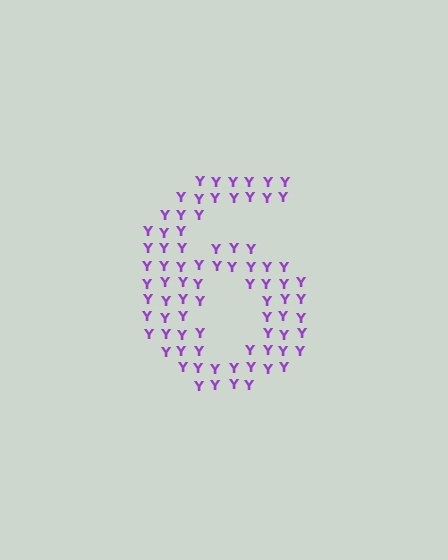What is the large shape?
The large shape is the digit 6.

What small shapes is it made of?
It is made of small letter Y's.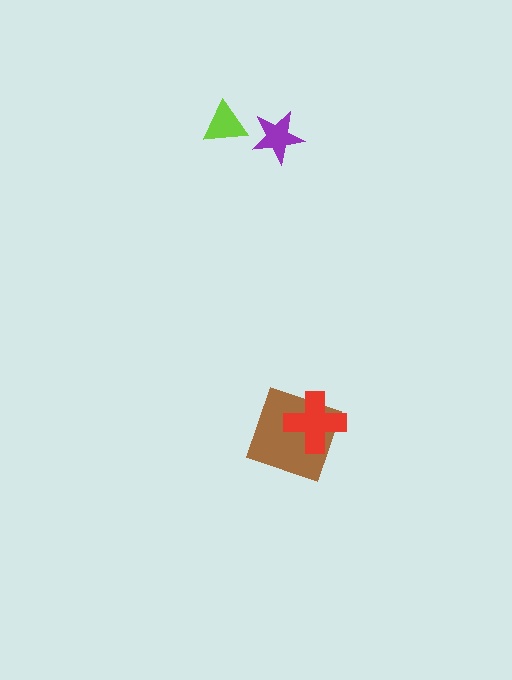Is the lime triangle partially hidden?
No, no other shape covers it.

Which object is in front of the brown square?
The red cross is in front of the brown square.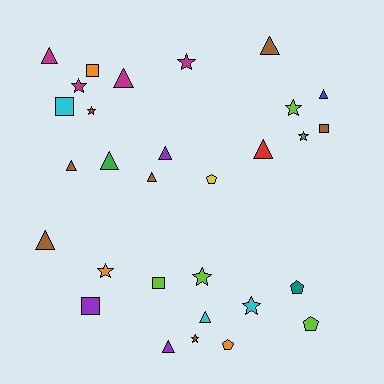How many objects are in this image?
There are 30 objects.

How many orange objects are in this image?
There are 3 orange objects.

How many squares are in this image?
There are 5 squares.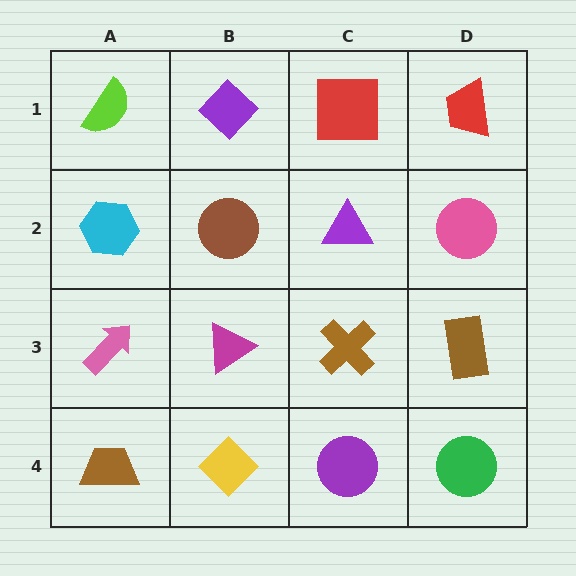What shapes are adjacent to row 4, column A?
A pink arrow (row 3, column A), a yellow diamond (row 4, column B).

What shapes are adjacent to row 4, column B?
A magenta triangle (row 3, column B), a brown trapezoid (row 4, column A), a purple circle (row 4, column C).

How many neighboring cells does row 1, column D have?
2.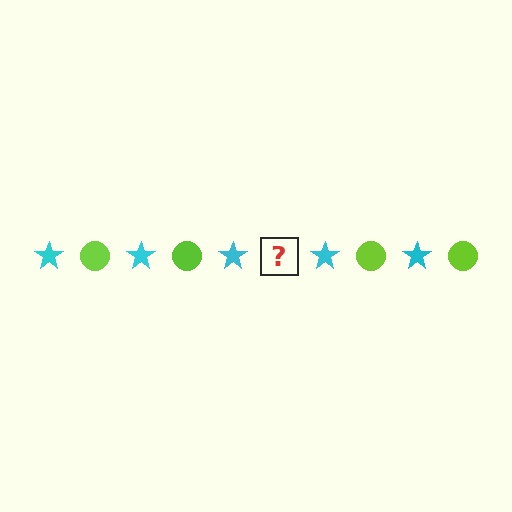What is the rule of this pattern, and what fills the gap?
The rule is that the pattern alternates between cyan star and lime circle. The gap should be filled with a lime circle.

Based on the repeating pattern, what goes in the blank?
The blank should be a lime circle.